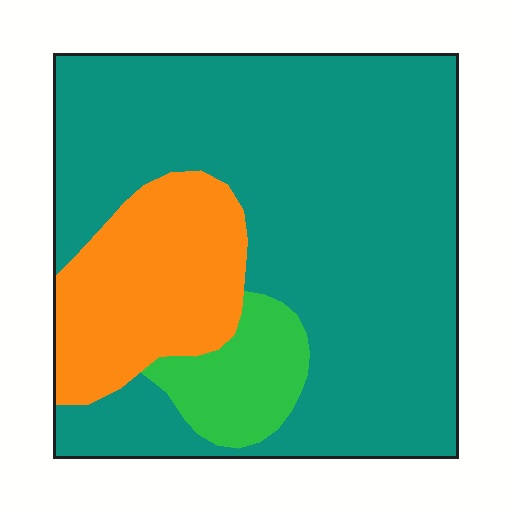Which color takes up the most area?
Teal, at roughly 70%.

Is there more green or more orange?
Orange.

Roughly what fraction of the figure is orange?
Orange takes up about one fifth (1/5) of the figure.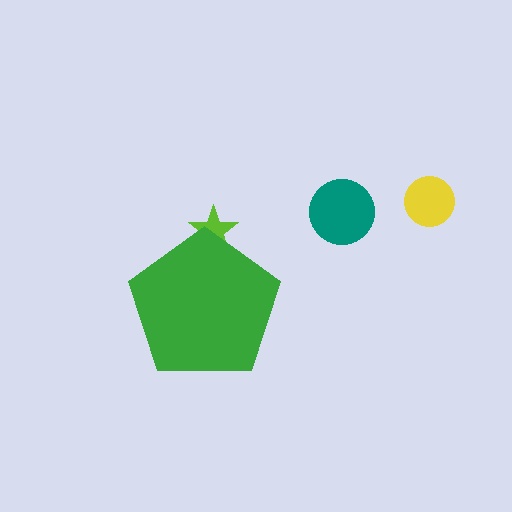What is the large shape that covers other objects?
A green pentagon.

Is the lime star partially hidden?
Yes, the lime star is partially hidden behind the green pentagon.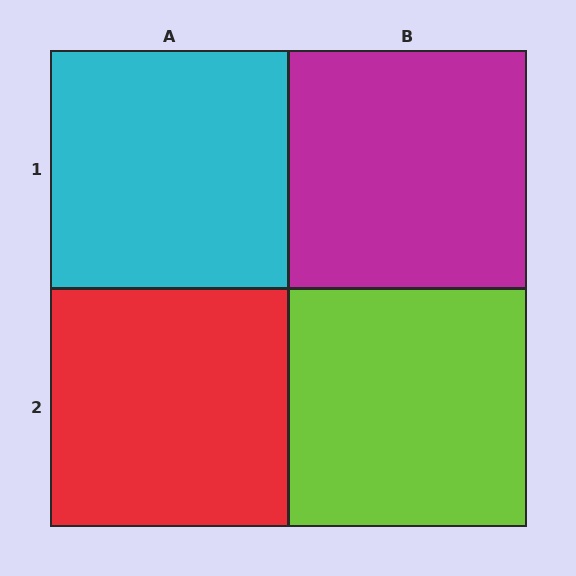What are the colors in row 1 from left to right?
Cyan, magenta.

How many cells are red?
1 cell is red.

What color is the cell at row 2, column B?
Lime.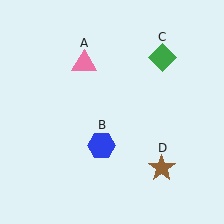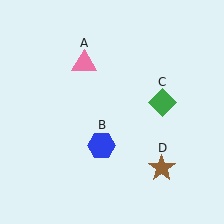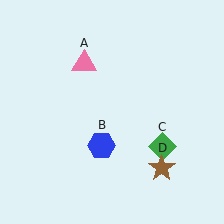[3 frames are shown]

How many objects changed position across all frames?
1 object changed position: green diamond (object C).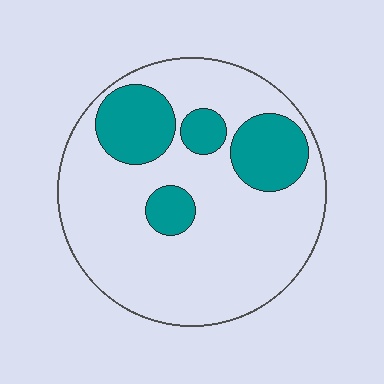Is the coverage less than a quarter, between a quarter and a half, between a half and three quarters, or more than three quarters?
Less than a quarter.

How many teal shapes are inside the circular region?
4.